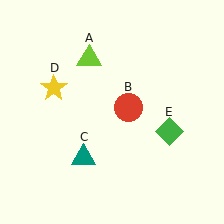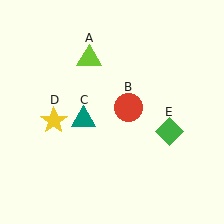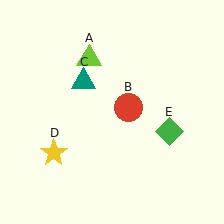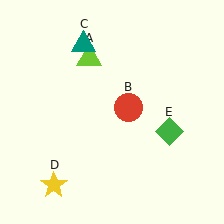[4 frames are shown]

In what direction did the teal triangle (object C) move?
The teal triangle (object C) moved up.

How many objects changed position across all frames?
2 objects changed position: teal triangle (object C), yellow star (object D).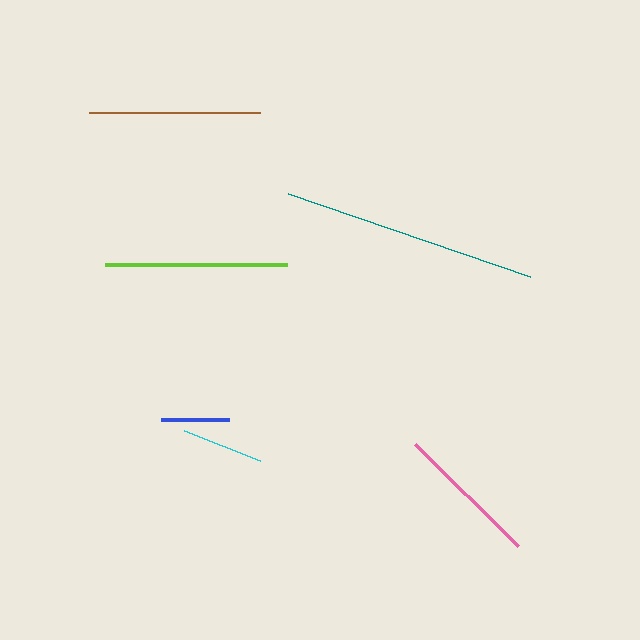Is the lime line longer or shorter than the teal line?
The teal line is longer than the lime line.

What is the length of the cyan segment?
The cyan segment is approximately 83 pixels long.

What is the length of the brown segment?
The brown segment is approximately 171 pixels long.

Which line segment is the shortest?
The blue line is the shortest at approximately 68 pixels.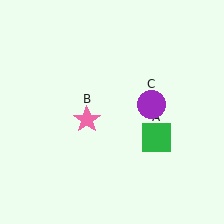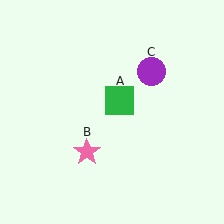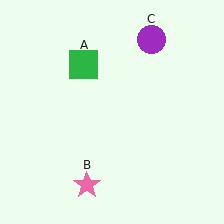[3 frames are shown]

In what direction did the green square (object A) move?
The green square (object A) moved up and to the left.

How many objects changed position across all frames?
3 objects changed position: green square (object A), pink star (object B), purple circle (object C).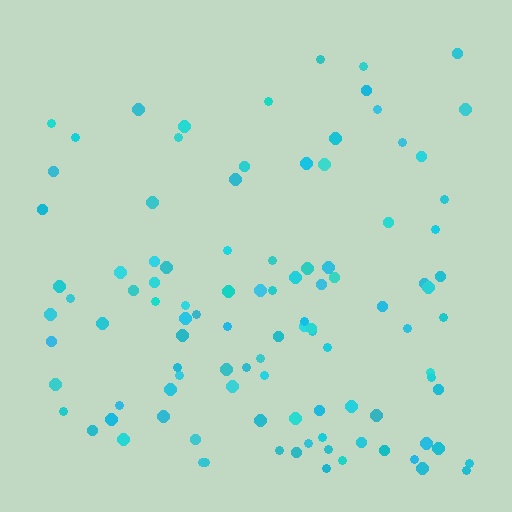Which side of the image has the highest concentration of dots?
The bottom.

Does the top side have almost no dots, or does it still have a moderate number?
Still a moderate number, just noticeably fewer than the bottom.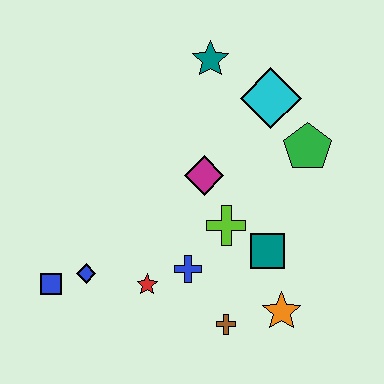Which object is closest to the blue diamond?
The blue square is closest to the blue diamond.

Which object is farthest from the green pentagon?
The blue square is farthest from the green pentagon.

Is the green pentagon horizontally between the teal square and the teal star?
No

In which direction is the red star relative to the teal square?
The red star is to the left of the teal square.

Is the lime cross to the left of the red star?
No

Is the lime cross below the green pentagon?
Yes